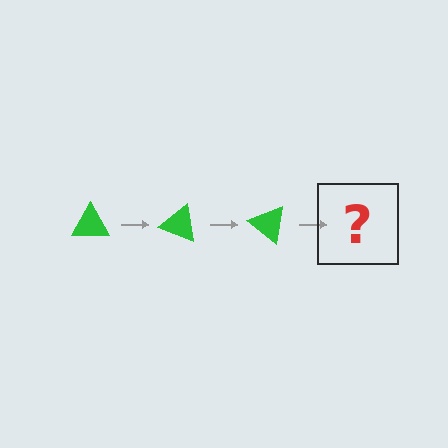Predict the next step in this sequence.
The next step is a green triangle rotated 60 degrees.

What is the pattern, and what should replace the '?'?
The pattern is that the triangle rotates 20 degrees each step. The '?' should be a green triangle rotated 60 degrees.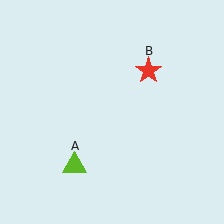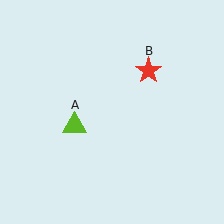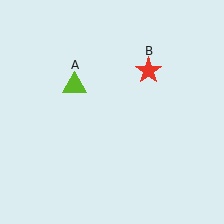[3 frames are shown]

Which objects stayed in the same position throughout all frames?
Red star (object B) remained stationary.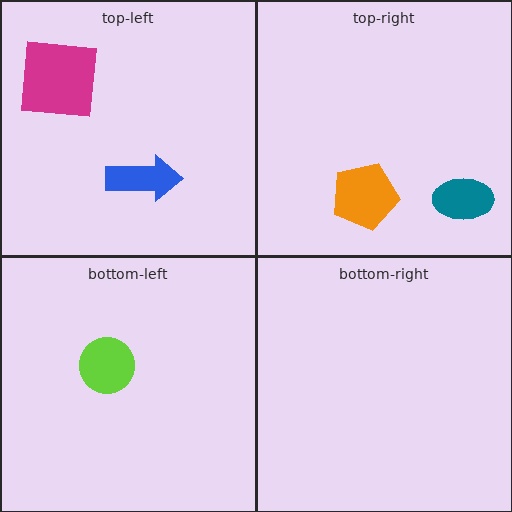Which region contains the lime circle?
The bottom-left region.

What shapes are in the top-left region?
The magenta square, the blue arrow.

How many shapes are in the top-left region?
2.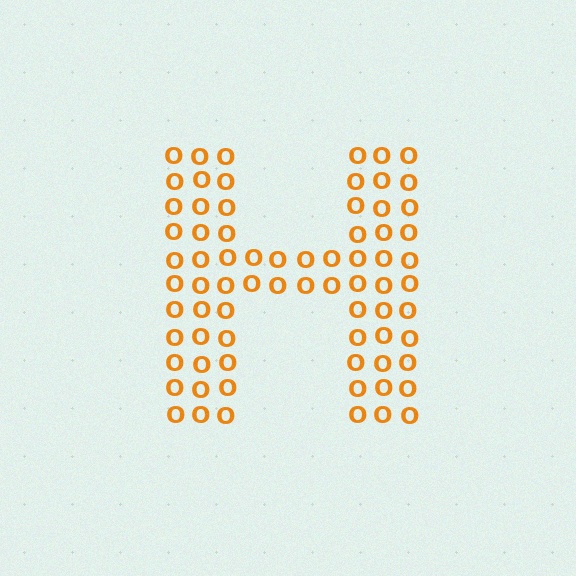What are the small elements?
The small elements are letter O's.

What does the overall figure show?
The overall figure shows the letter H.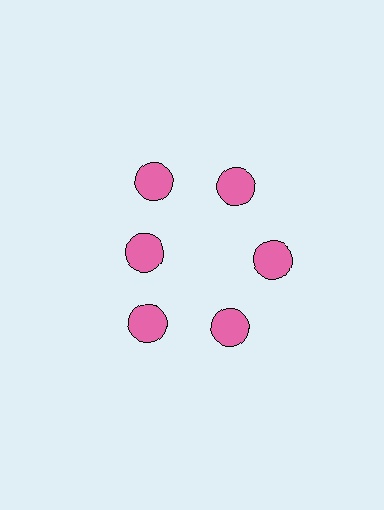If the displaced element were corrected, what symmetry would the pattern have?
It would have 6-fold rotational symmetry — the pattern would map onto itself every 60 degrees.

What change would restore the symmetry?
The symmetry would be restored by moving it outward, back onto the ring so that all 6 circles sit at equal angles and equal distance from the center.